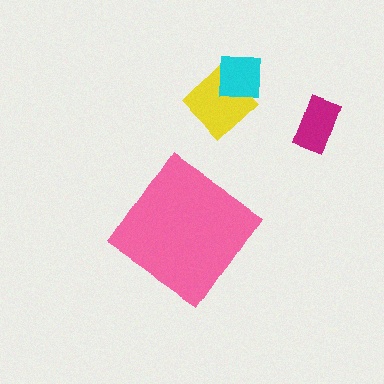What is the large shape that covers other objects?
A pink diamond.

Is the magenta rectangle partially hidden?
No, the magenta rectangle is fully visible.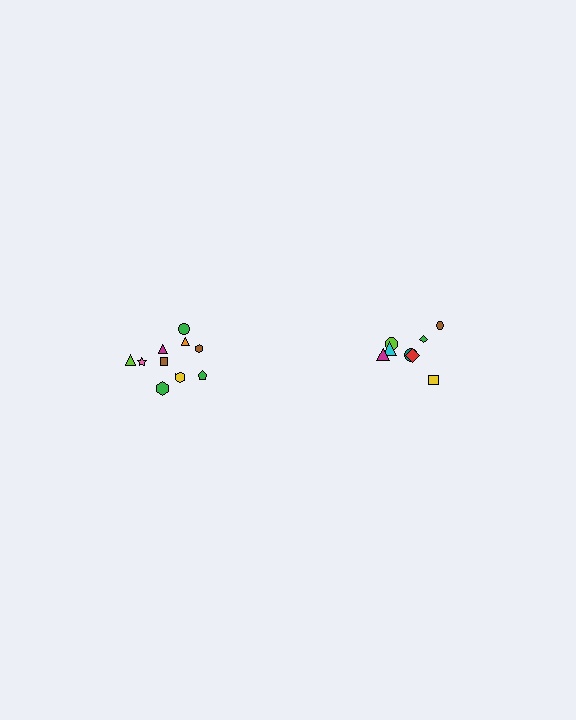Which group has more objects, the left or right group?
The left group.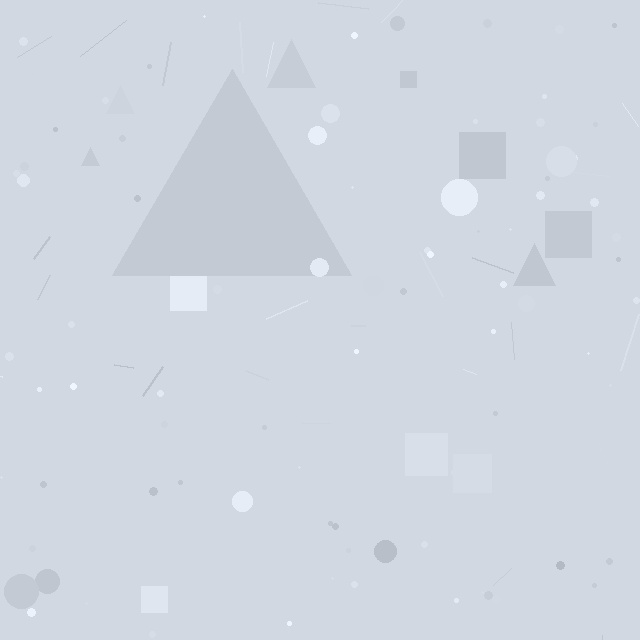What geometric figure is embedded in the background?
A triangle is embedded in the background.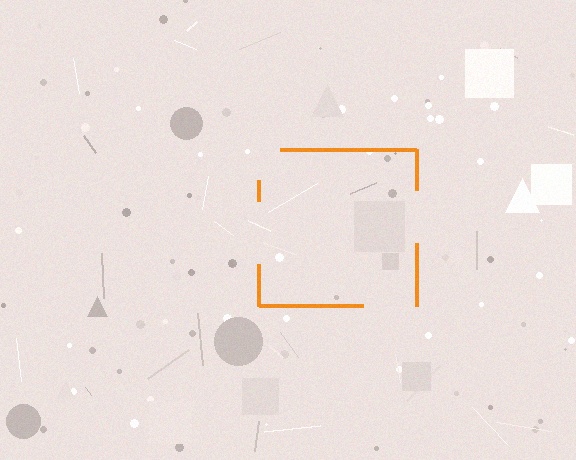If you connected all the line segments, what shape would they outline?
They would outline a square.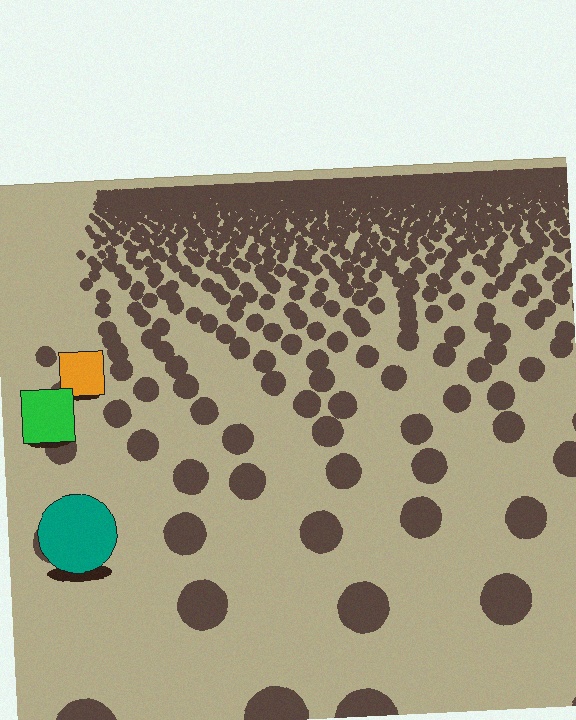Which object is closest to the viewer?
The teal circle is closest. The texture marks near it are larger and more spread out.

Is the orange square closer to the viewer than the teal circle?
No. The teal circle is closer — you can tell from the texture gradient: the ground texture is coarser near it.